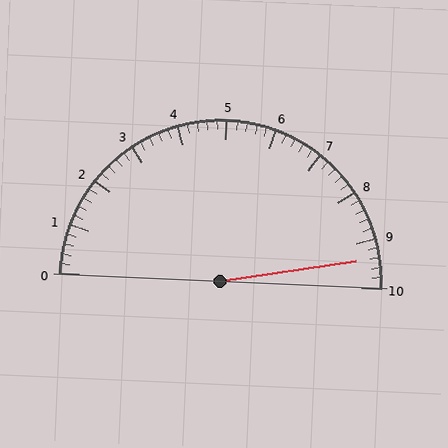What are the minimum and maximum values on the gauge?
The gauge ranges from 0 to 10.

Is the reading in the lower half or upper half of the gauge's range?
The reading is in the upper half of the range (0 to 10).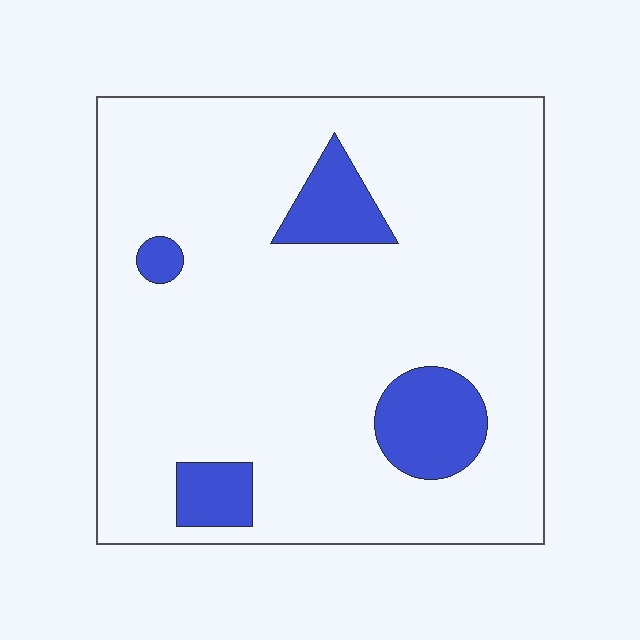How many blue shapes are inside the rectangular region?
4.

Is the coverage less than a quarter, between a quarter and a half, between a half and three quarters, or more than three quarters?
Less than a quarter.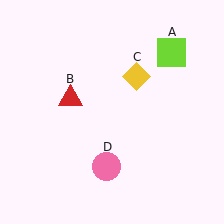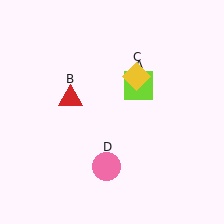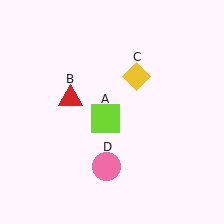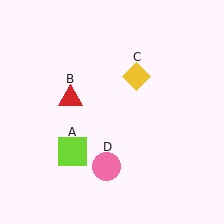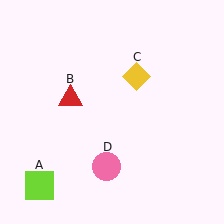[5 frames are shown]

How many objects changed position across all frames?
1 object changed position: lime square (object A).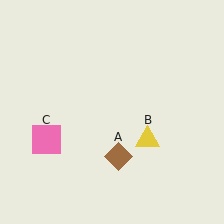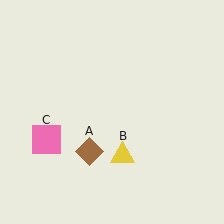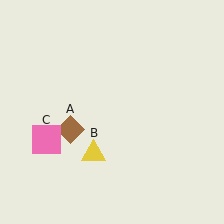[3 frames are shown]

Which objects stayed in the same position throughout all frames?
Pink square (object C) remained stationary.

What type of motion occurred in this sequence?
The brown diamond (object A), yellow triangle (object B) rotated clockwise around the center of the scene.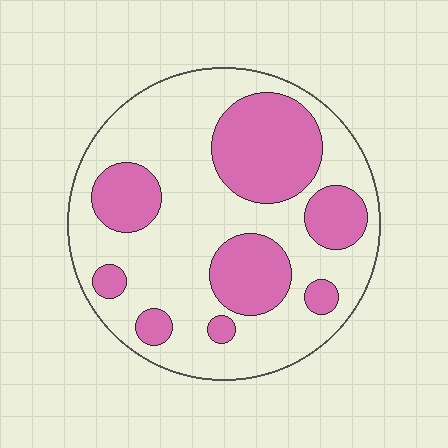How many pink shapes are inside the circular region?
8.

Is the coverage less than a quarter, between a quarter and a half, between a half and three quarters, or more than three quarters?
Between a quarter and a half.